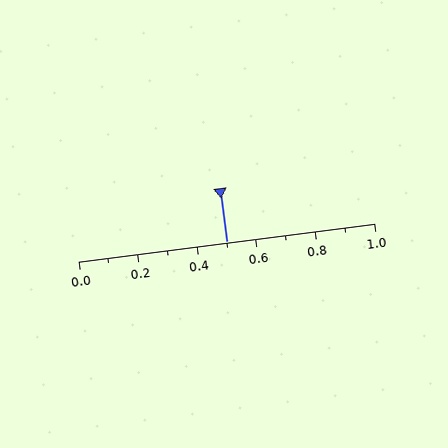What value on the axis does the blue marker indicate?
The marker indicates approximately 0.5.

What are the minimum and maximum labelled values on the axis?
The axis runs from 0.0 to 1.0.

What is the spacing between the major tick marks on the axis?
The major ticks are spaced 0.2 apart.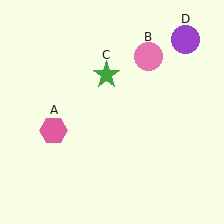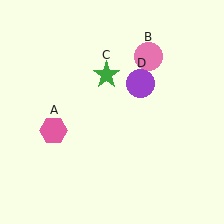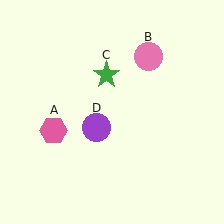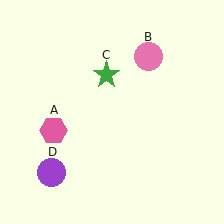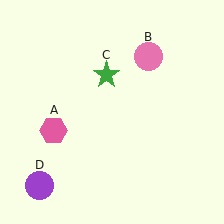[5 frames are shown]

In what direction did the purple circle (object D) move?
The purple circle (object D) moved down and to the left.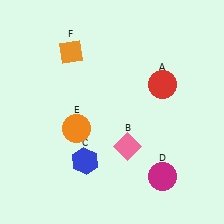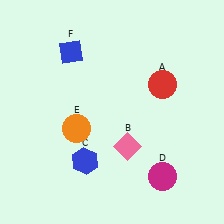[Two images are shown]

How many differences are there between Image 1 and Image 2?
There is 1 difference between the two images.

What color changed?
The diamond (F) changed from orange in Image 1 to blue in Image 2.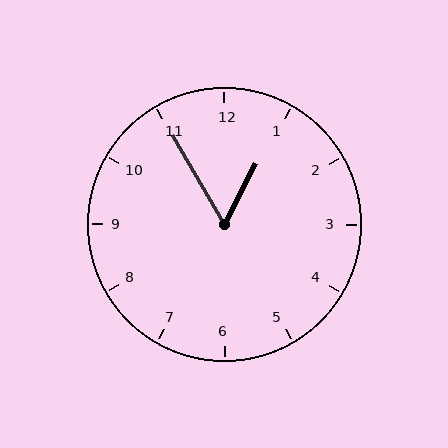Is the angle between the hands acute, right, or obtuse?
It is acute.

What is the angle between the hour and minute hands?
Approximately 58 degrees.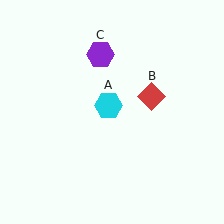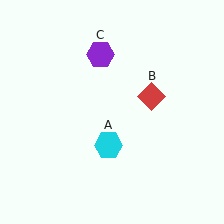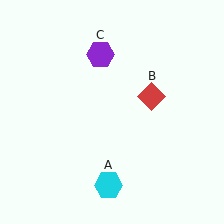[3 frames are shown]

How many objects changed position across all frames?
1 object changed position: cyan hexagon (object A).